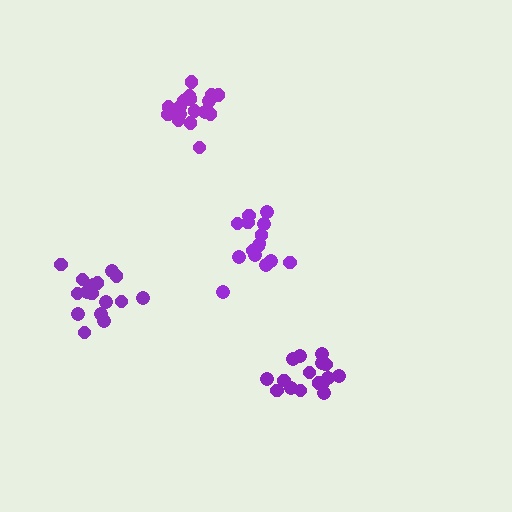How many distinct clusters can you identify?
There are 4 distinct clusters.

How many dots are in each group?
Group 1: 16 dots, Group 2: 15 dots, Group 3: 18 dots, Group 4: 16 dots (65 total).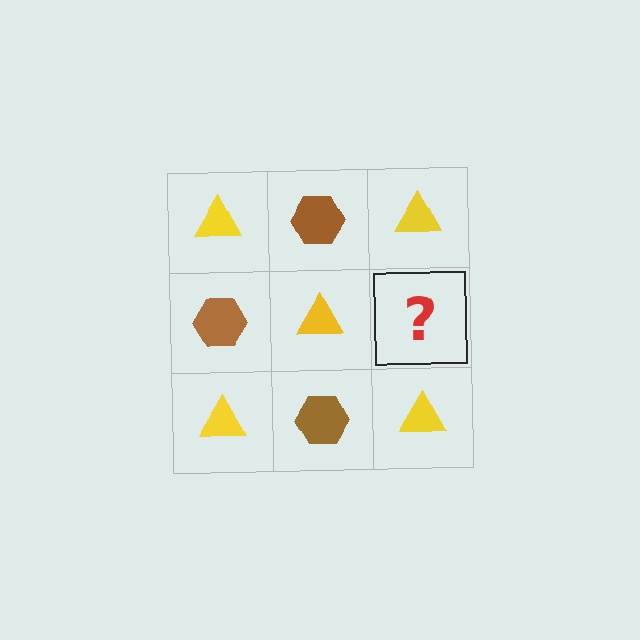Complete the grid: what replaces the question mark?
The question mark should be replaced with a brown hexagon.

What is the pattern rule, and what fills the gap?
The rule is that it alternates yellow triangle and brown hexagon in a checkerboard pattern. The gap should be filled with a brown hexagon.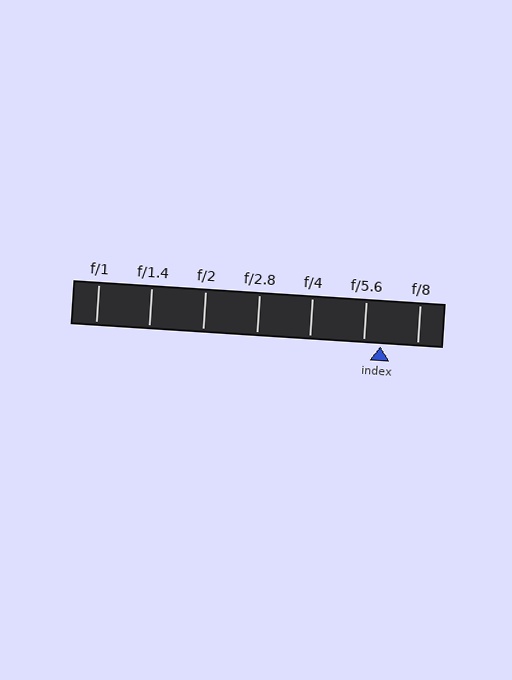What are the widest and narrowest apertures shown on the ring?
The widest aperture shown is f/1 and the narrowest is f/8.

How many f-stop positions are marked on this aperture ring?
There are 7 f-stop positions marked.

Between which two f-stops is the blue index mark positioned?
The index mark is between f/5.6 and f/8.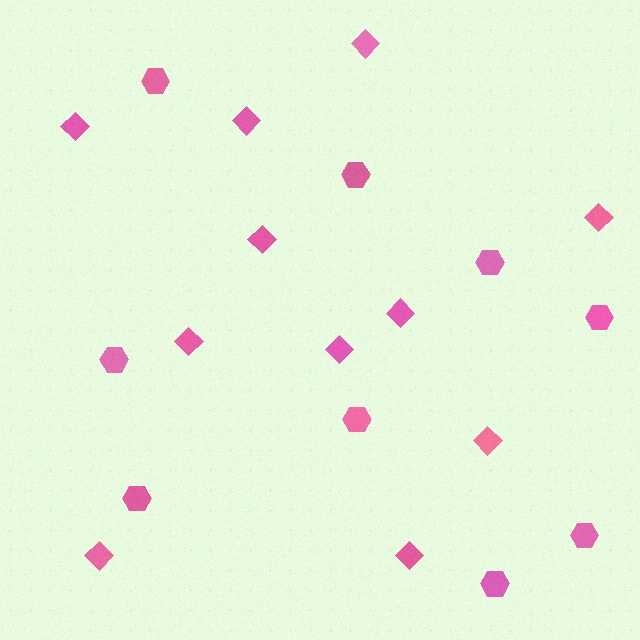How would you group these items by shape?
There are 2 groups: one group of hexagons (9) and one group of diamonds (11).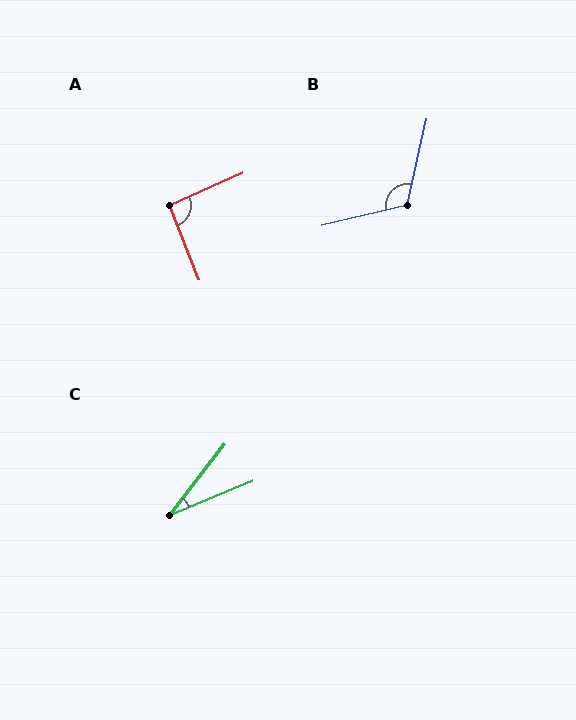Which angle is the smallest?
C, at approximately 30 degrees.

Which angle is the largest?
B, at approximately 116 degrees.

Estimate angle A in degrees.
Approximately 93 degrees.